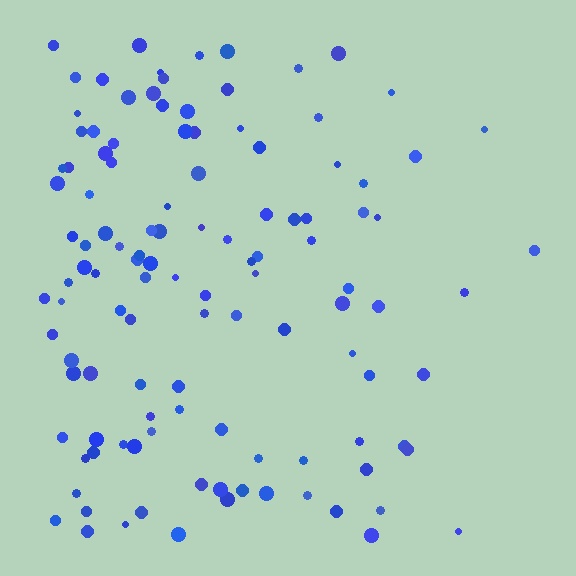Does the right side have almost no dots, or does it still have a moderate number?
Still a moderate number, just noticeably fewer than the left.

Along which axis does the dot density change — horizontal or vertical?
Horizontal.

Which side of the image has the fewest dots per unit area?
The right.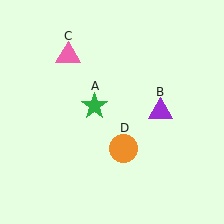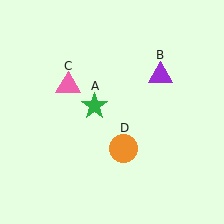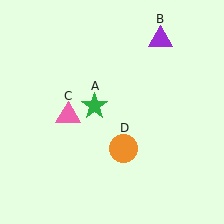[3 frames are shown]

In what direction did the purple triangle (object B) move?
The purple triangle (object B) moved up.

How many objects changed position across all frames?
2 objects changed position: purple triangle (object B), pink triangle (object C).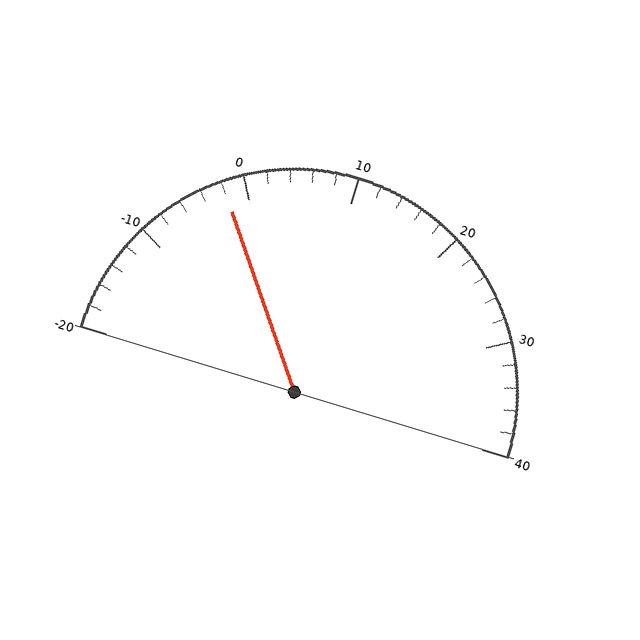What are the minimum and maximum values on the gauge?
The gauge ranges from -20 to 40.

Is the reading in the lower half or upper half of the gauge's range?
The reading is in the lower half of the range (-20 to 40).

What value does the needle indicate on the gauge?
The needle indicates approximately -2.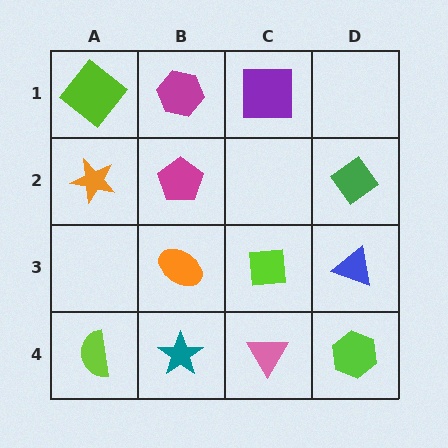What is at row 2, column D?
A green diamond.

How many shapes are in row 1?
3 shapes.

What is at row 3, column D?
A blue triangle.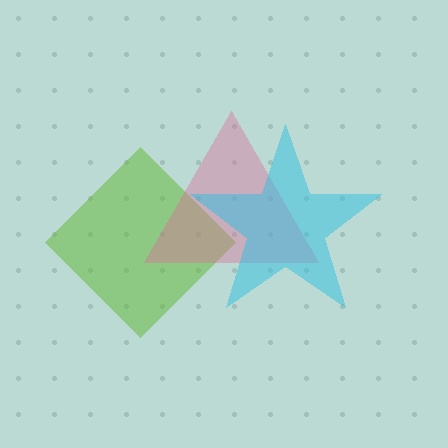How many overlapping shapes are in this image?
There are 3 overlapping shapes in the image.